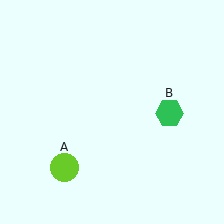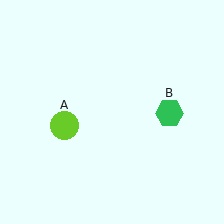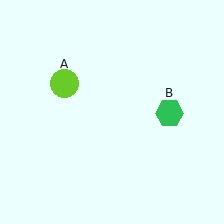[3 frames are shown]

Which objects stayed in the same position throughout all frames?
Green hexagon (object B) remained stationary.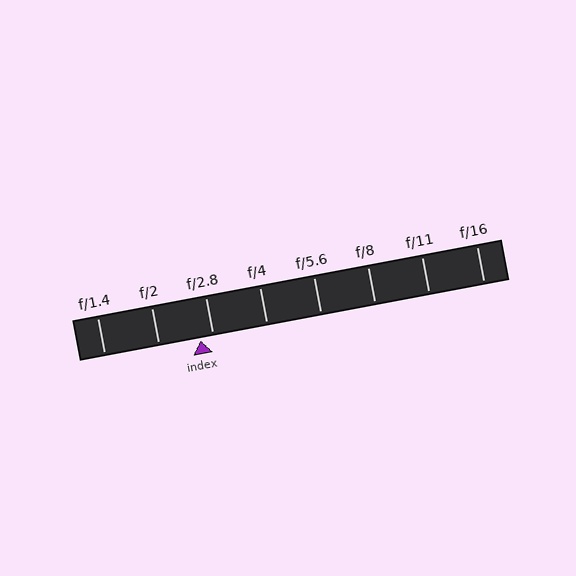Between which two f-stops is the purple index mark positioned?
The index mark is between f/2 and f/2.8.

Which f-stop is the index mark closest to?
The index mark is closest to f/2.8.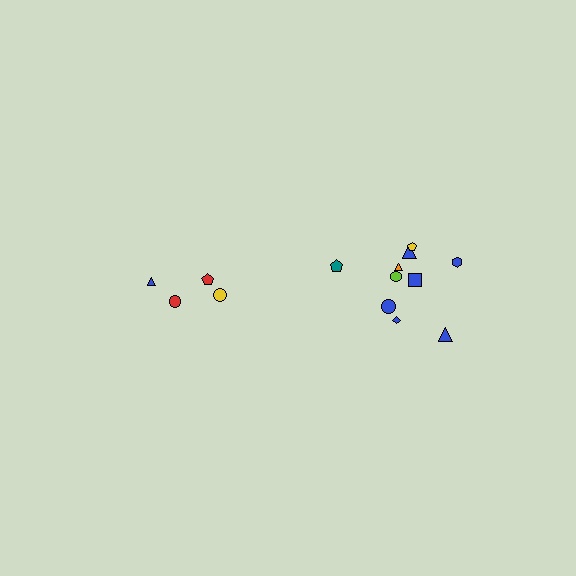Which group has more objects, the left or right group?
The right group.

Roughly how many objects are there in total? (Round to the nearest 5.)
Roughly 15 objects in total.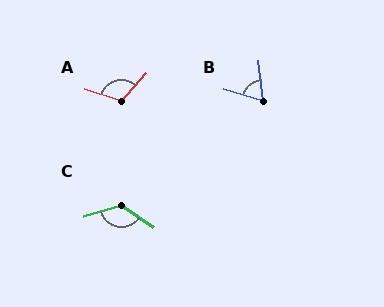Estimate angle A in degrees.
Approximately 113 degrees.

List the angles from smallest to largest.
B (68°), A (113°), C (128°).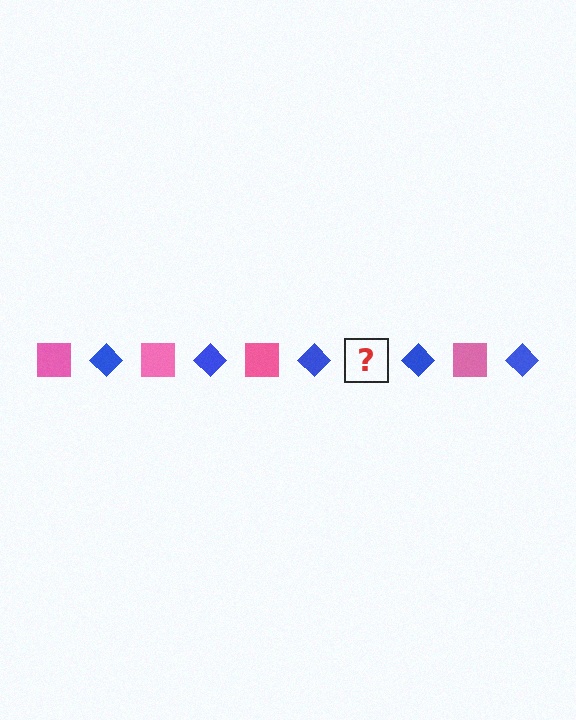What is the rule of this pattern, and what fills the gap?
The rule is that the pattern alternates between pink square and blue diamond. The gap should be filled with a pink square.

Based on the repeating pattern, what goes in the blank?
The blank should be a pink square.